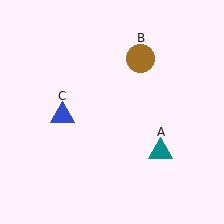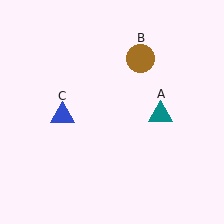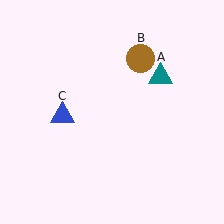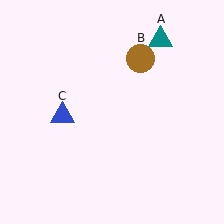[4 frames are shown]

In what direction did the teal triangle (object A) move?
The teal triangle (object A) moved up.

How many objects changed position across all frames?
1 object changed position: teal triangle (object A).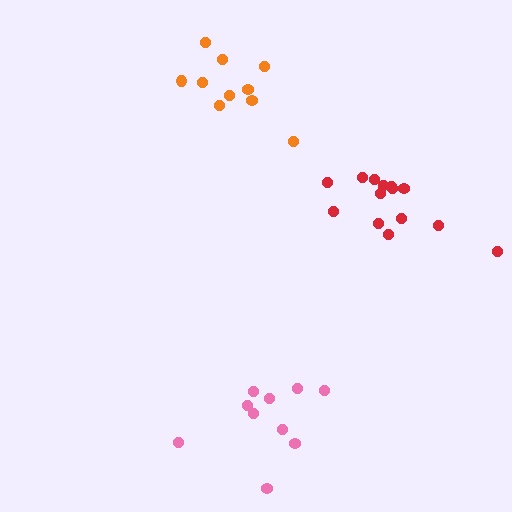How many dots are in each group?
Group 1: 10 dots, Group 2: 14 dots, Group 3: 10 dots (34 total).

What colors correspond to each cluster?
The clusters are colored: pink, red, orange.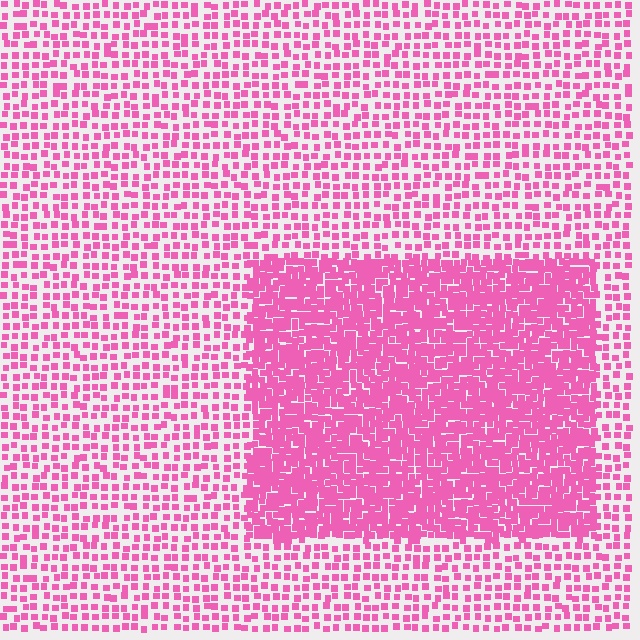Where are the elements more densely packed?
The elements are more densely packed inside the rectangle boundary.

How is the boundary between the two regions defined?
The boundary is defined by a change in element density (approximately 2.4x ratio). All elements are the same color, size, and shape.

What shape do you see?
I see a rectangle.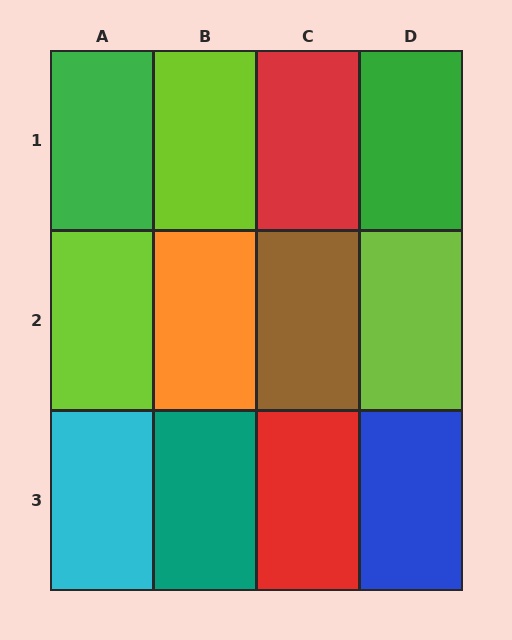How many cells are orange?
1 cell is orange.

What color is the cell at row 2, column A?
Lime.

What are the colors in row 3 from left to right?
Cyan, teal, red, blue.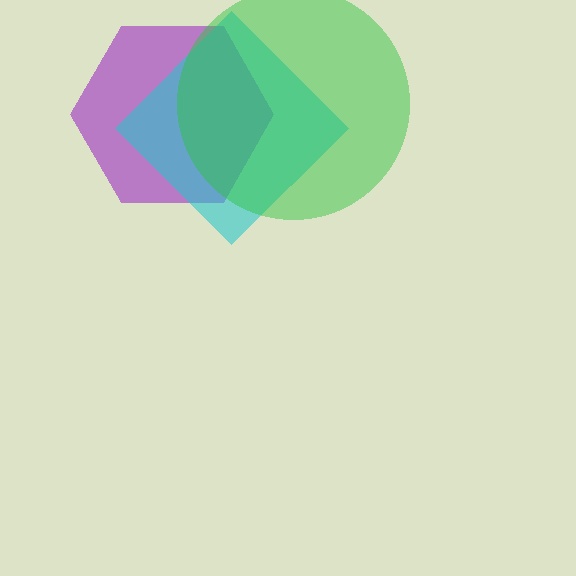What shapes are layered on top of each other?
The layered shapes are: a purple hexagon, a cyan diamond, a green circle.